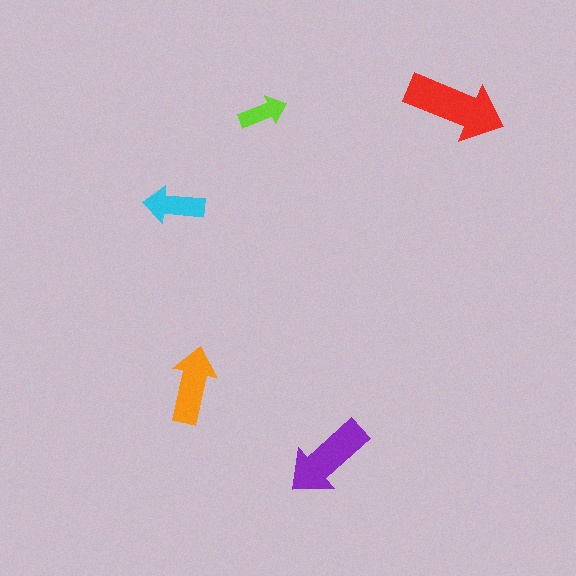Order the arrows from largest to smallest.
the red one, the purple one, the orange one, the cyan one, the lime one.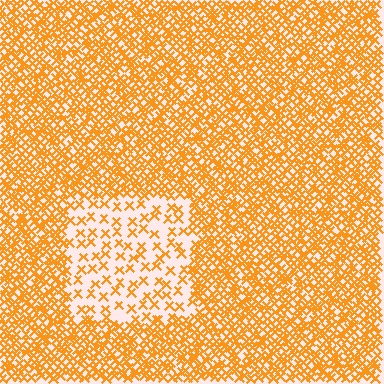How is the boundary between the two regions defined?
The boundary is defined by a change in element density (approximately 2.9x ratio). All elements are the same color, size, and shape.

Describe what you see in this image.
The image contains small orange elements arranged at two different densities. A rectangle-shaped region is visible where the elements are less densely packed than the surrounding area.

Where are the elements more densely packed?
The elements are more densely packed outside the rectangle boundary.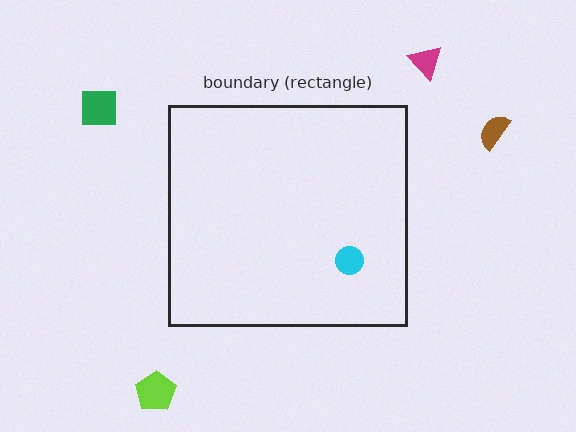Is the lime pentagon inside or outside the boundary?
Outside.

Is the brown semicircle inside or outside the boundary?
Outside.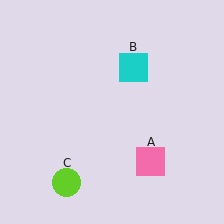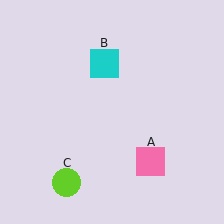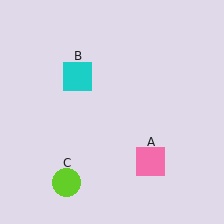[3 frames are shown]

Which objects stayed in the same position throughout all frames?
Pink square (object A) and lime circle (object C) remained stationary.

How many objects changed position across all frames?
1 object changed position: cyan square (object B).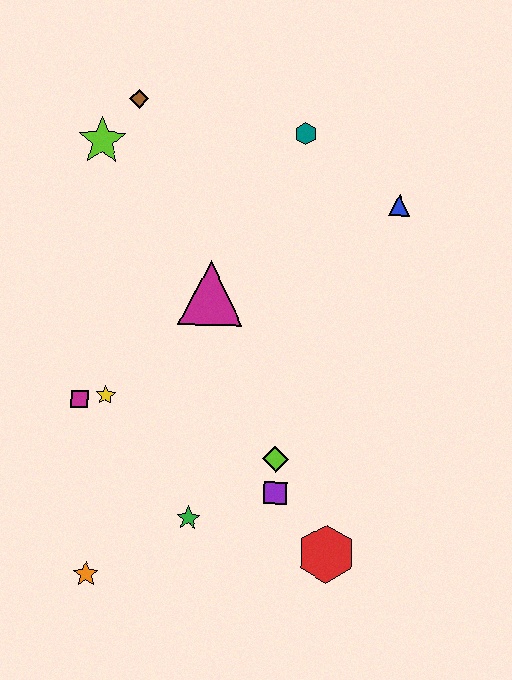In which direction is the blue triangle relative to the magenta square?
The blue triangle is to the right of the magenta square.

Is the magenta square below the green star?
No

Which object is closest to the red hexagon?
The purple square is closest to the red hexagon.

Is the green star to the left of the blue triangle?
Yes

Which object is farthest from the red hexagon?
The brown diamond is farthest from the red hexagon.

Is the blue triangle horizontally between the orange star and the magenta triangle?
No